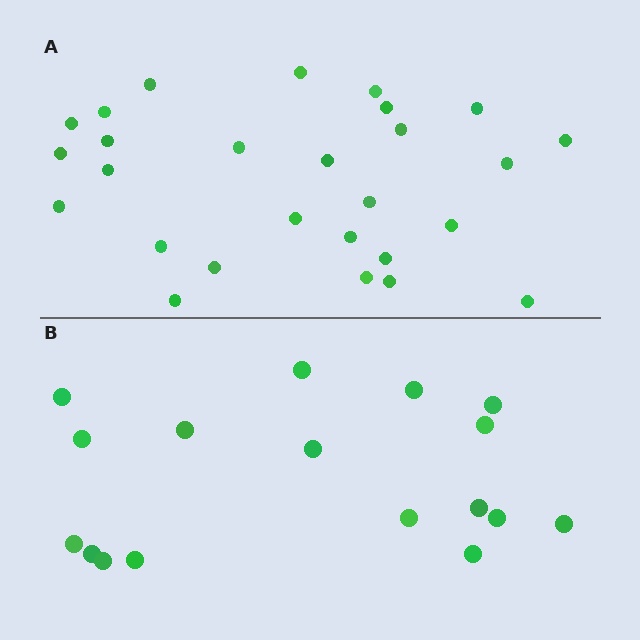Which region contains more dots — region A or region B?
Region A (the top region) has more dots.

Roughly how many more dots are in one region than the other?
Region A has roughly 10 or so more dots than region B.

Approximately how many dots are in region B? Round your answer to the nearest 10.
About 20 dots. (The exact count is 17, which rounds to 20.)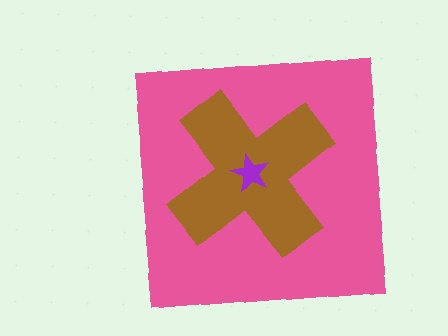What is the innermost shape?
The purple star.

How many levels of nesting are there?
3.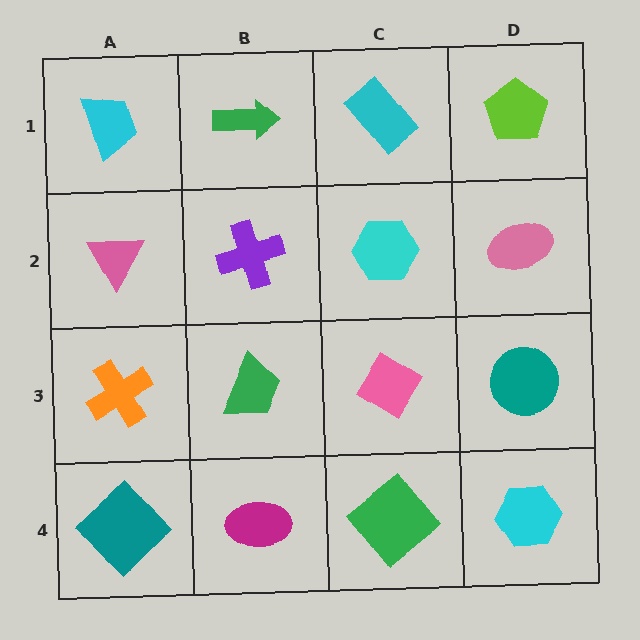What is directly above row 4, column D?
A teal circle.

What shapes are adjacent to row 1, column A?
A pink triangle (row 2, column A), a green arrow (row 1, column B).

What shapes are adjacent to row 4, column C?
A pink diamond (row 3, column C), a magenta ellipse (row 4, column B), a cyan hexagon (row 4, column D).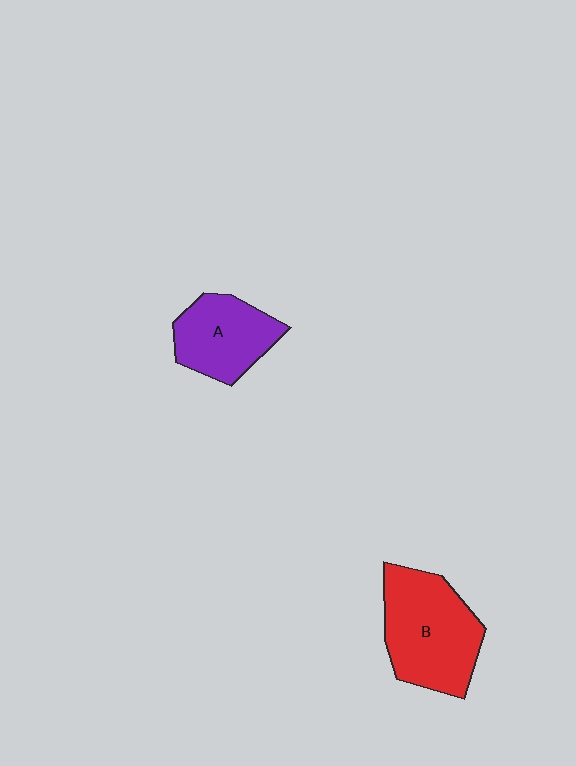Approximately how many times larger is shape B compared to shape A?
Approximately 1.4 times.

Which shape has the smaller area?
Shape A (purple).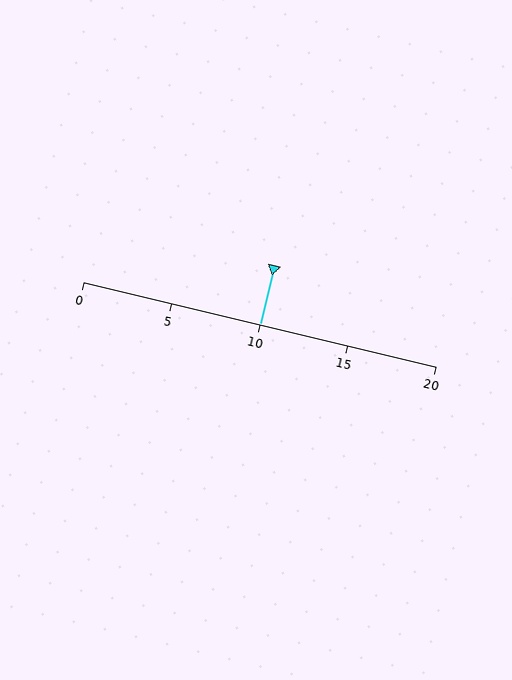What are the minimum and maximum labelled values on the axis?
The axis runs from 0 to 20.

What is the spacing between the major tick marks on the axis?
The major ticks are spaced 5 apart.